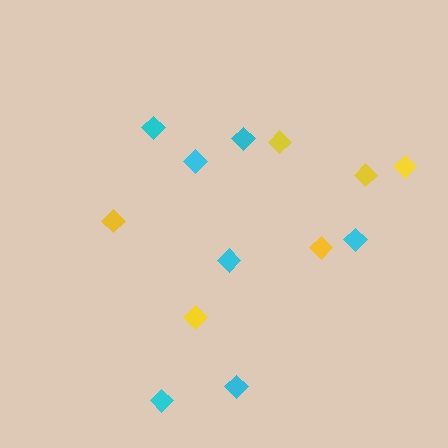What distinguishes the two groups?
There are 2 groups: one group of yellow diamonds (6) and one group of cyan diamonds (7).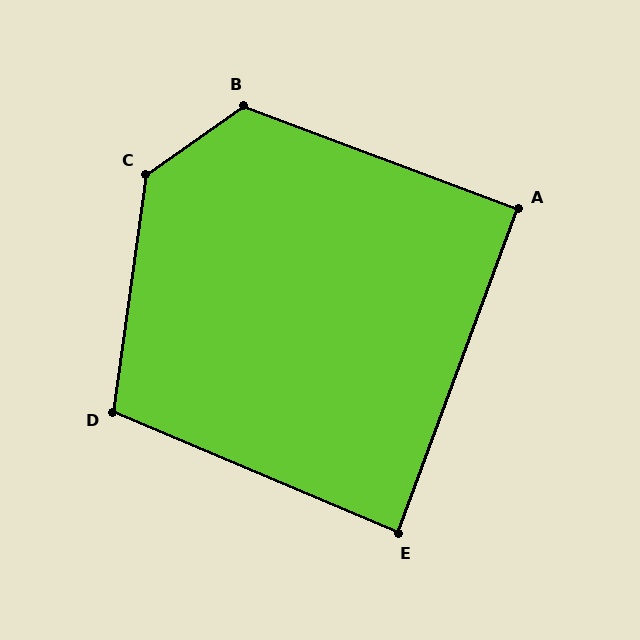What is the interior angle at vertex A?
Approximately 90 degrees (approximately right).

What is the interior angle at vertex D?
Approximately 105 degrees (obtuse).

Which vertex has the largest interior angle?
C, at approximately 133 degrees.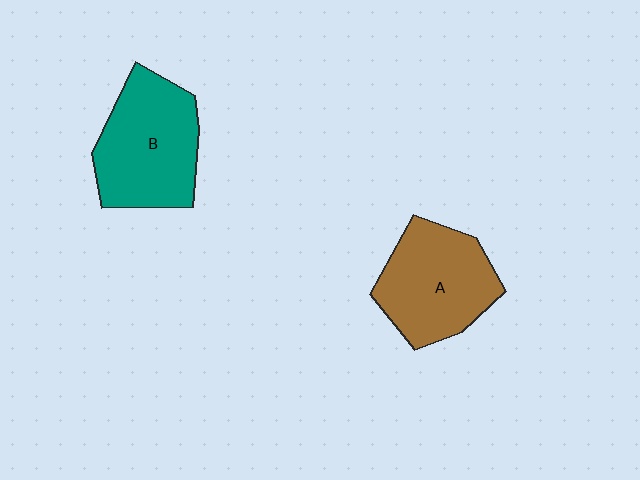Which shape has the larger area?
Shape B (teal).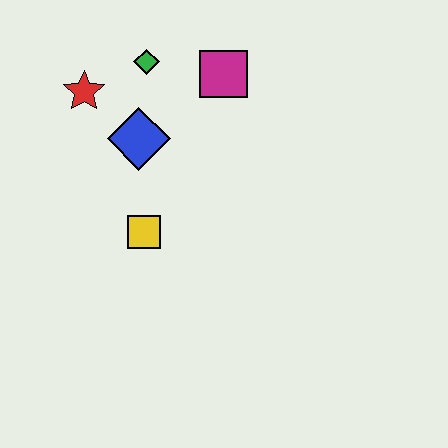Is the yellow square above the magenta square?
No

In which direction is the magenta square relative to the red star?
The magenta square is to the right of the red star.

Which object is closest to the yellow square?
The blue diamond is closest to the yellow square.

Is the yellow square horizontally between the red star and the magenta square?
Yes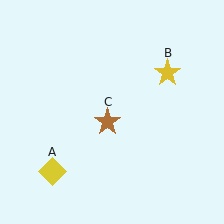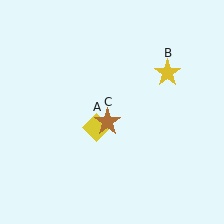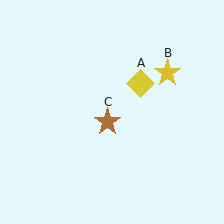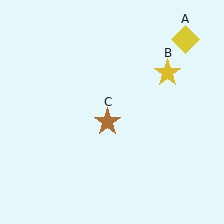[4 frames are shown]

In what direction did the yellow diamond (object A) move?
The yellow diamond (object A) moved up and to the right.